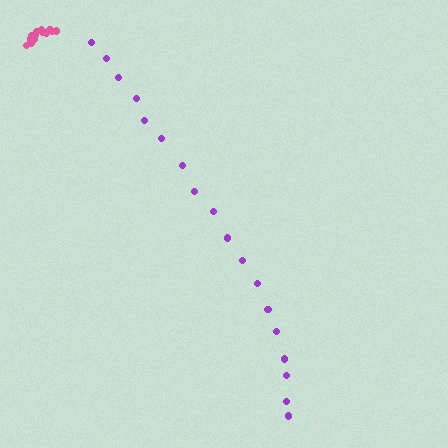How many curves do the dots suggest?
There are 2 distinct paths.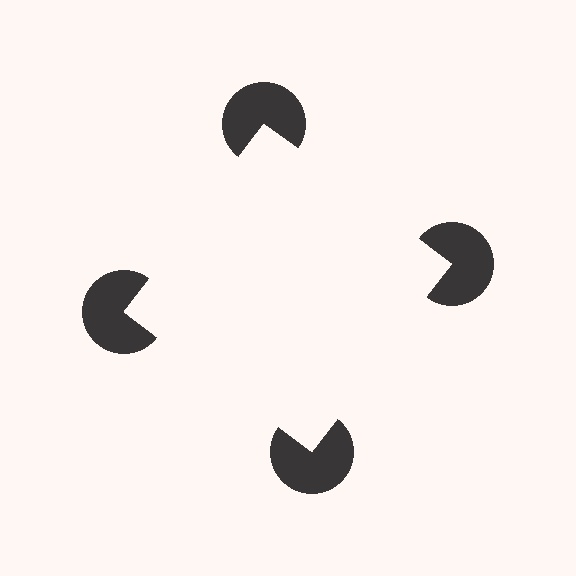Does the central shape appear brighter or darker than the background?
It typically appears slightly brighter than the background, even though no actual brightness change is drawn.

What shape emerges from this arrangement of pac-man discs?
An illusory square — its edges are inferred from the aligned wedge cuts in the pac-man discs, not physically drawn.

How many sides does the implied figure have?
4 sides.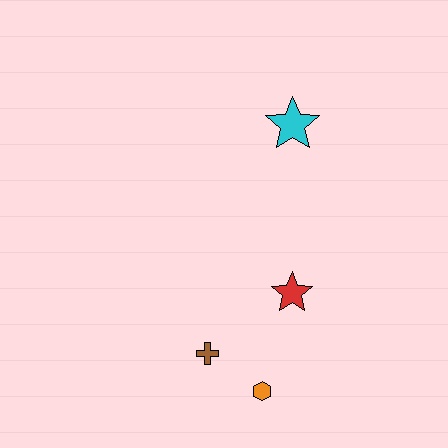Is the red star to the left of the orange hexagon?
No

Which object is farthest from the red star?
The cyan star is farthest from the red star.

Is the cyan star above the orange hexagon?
Yes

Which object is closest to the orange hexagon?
The brown cross is closest to the orange hexagon.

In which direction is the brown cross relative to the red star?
The brown cross is to the left of the red star.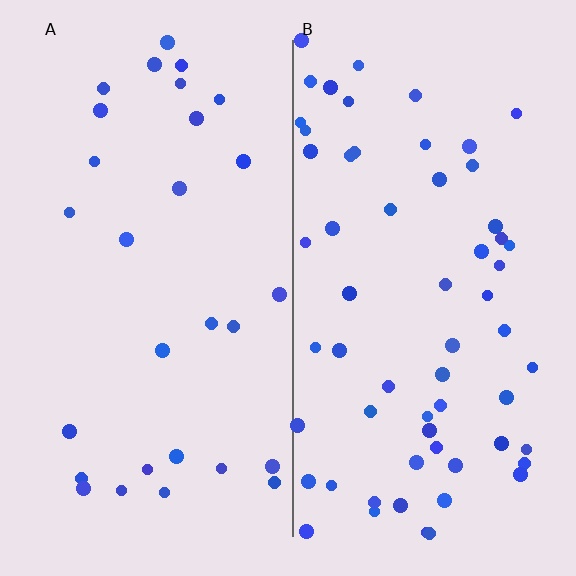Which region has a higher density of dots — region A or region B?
B (the right).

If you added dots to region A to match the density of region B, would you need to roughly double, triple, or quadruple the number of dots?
Approximately double.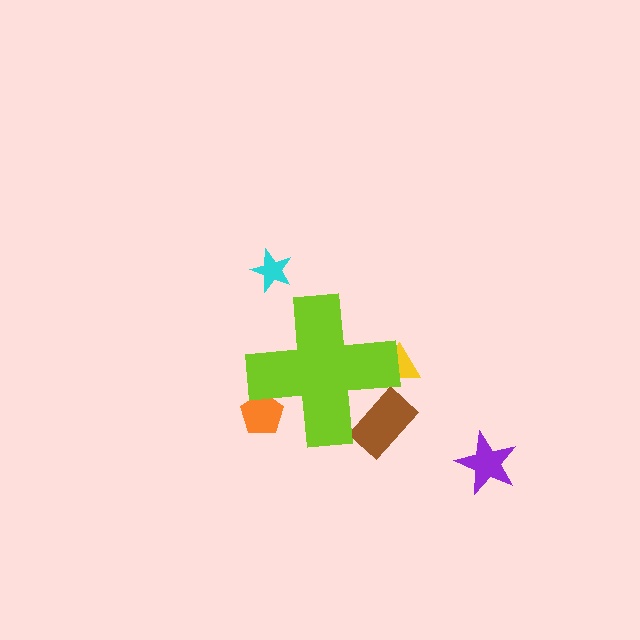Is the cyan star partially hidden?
No, the cyan star is fully visible.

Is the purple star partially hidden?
No, the purple star is fully visible.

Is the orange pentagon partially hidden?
Yes, the orange pentagon is partially hidden behind the lime cross.